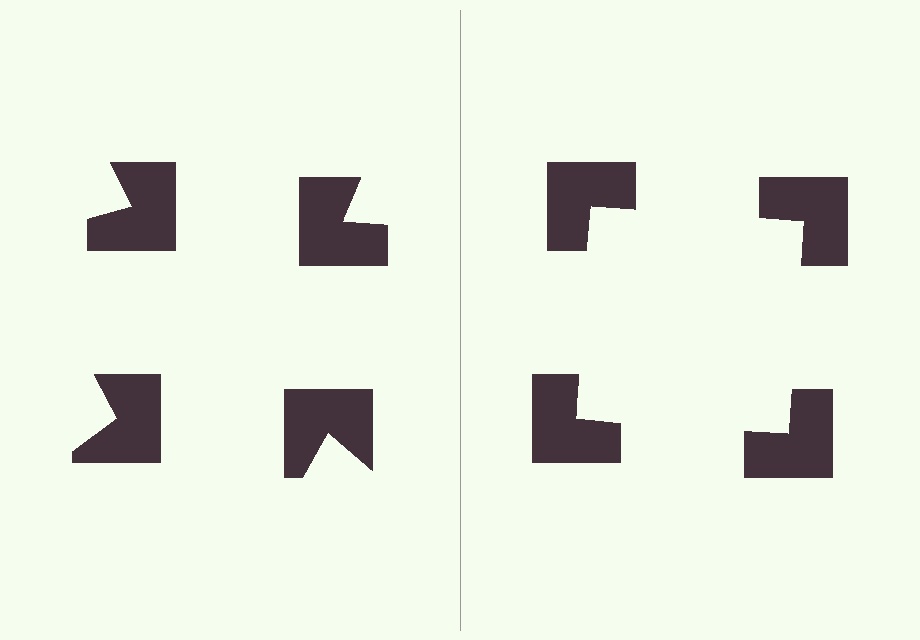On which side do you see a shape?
An illusory square appears on the right side. On the left side the wedge cuts are rotated, so no coherent shape forms.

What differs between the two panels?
The notched squares are positioned identically on both sides; only the wedge orientations differ. On the right they align to a square; on the left they are misaligned.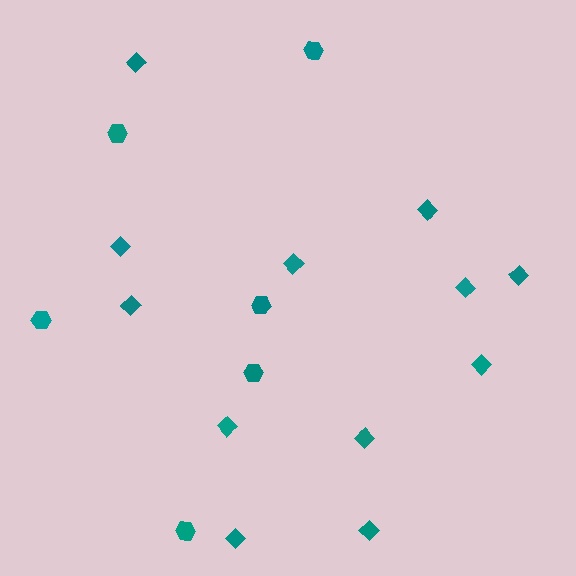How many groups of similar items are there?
There are 2 groups: one group of diamonds (12) and one group of hexagons (6).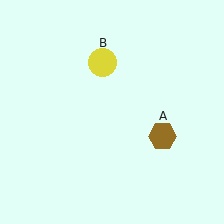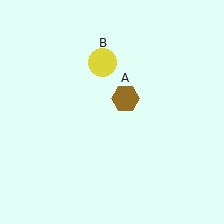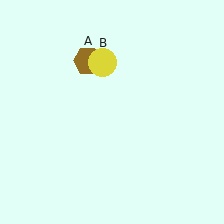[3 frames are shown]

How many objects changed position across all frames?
1 object changed position: brown hexagon (object A).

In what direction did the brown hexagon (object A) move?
The brown hexagon (object A) moved up and to the left.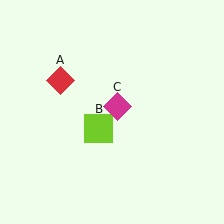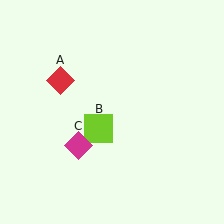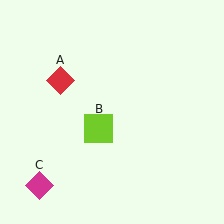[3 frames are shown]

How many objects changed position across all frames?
1 object changed position: magenta diamond (object C).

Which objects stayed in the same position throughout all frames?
Red diamond (object A) and lime square (object B) remained stationary.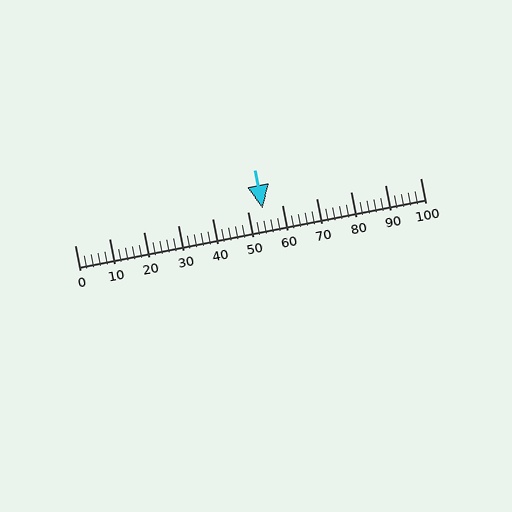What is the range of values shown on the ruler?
The ruler shows values from 0 to 100.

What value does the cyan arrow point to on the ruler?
The cyan arrow points to approximately 54.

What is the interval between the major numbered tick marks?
The major tick marks are spaced 10 units apart.